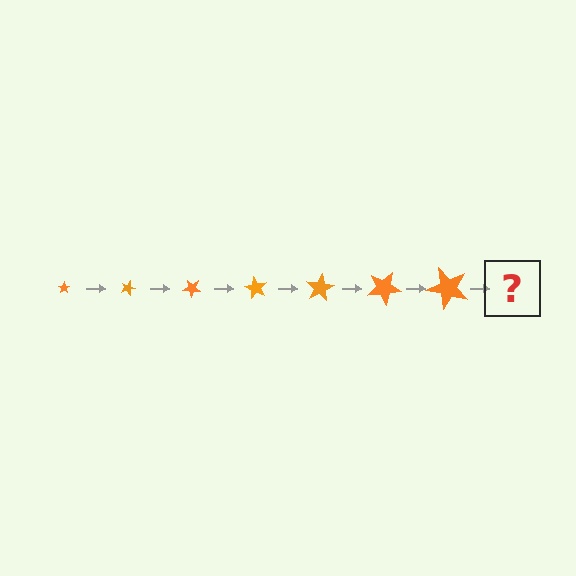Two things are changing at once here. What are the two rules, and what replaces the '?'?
The two rules are that the star grows larger each step and it rotates 20 degrees each step. The '?' should be a star, larger than the previous one and rotated 140 degrees from the start.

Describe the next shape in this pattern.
It should be a star, larger than the previous one and rotated 140 degrees from the start.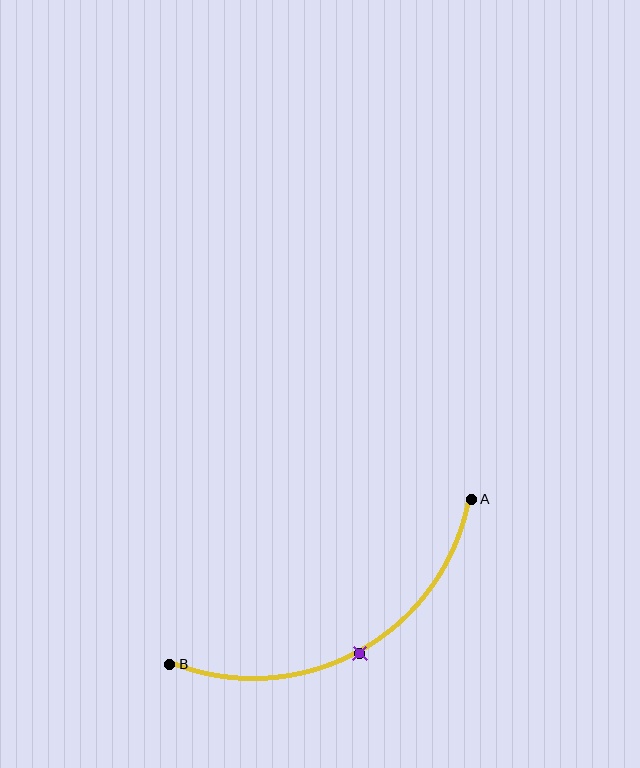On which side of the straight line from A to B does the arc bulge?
The arc bulges below the straight line connecting A and B.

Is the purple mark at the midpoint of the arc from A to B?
Yes. The purple mark lies on the arc at equal arc-length from both A and B — it is the arc midpoint.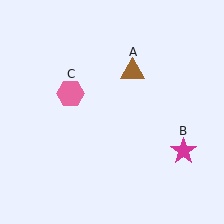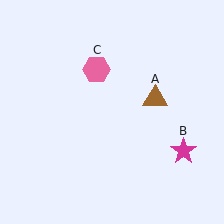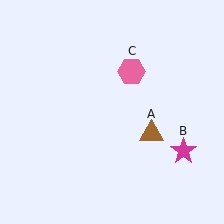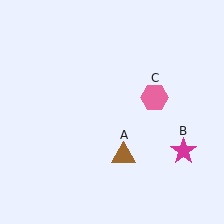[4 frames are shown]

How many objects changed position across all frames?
2 objects changed position: brown triangle (object A), pink hexagon (object C).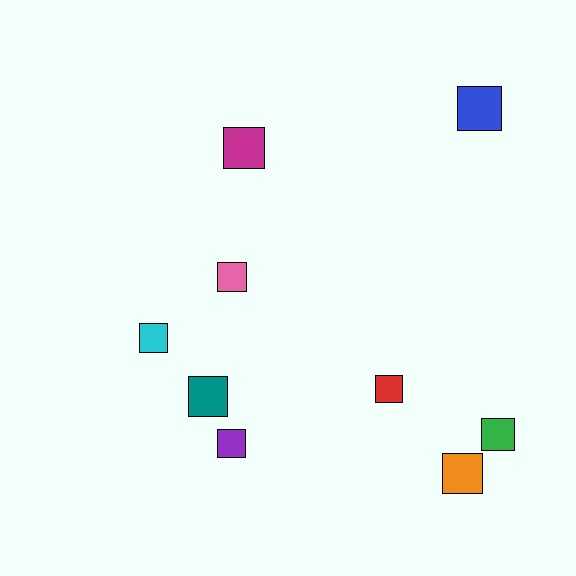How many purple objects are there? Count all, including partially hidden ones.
There is 1 purple object.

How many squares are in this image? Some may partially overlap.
There are 9 squares.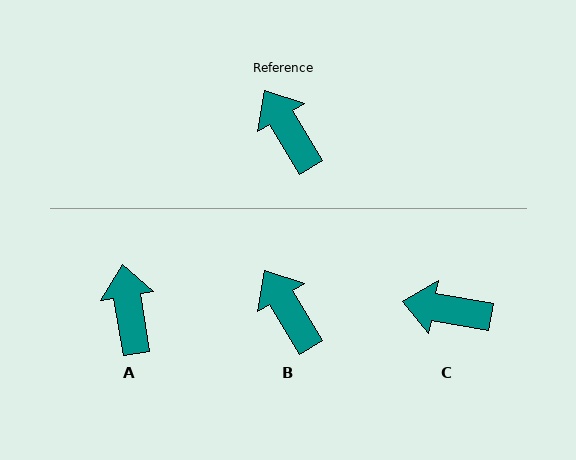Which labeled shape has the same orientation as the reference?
B.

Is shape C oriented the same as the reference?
No, it is off by about 49 degrees.